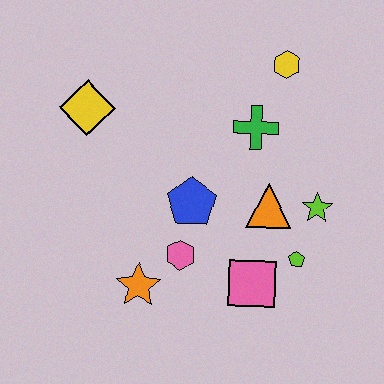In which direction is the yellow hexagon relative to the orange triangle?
The yellow hexagon is above the orange triangle.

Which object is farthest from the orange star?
The yellow hexagon is farthest from the orange star.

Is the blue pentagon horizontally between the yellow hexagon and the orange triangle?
No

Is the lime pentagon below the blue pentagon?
Yes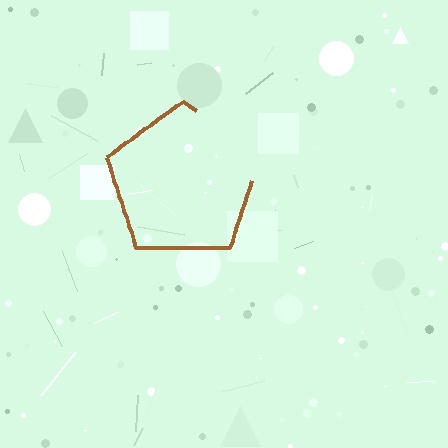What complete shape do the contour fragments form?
The contour fragments form a pentagon.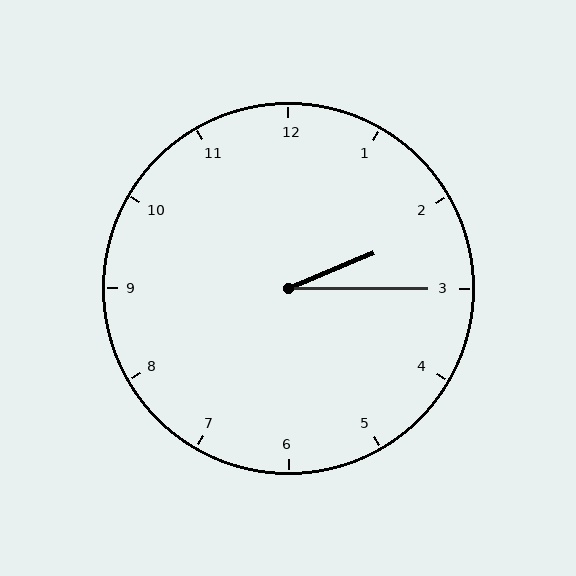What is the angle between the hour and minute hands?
Approximately 22 degrees.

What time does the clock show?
2:15.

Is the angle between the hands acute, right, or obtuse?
It is acute.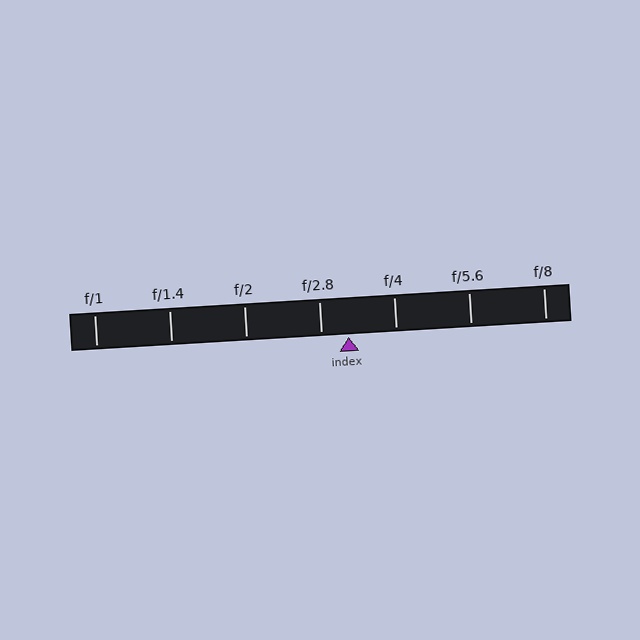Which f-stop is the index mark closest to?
The index mark is closest to f/2.8.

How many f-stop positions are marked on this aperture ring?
There are 7 f-stop positions marked.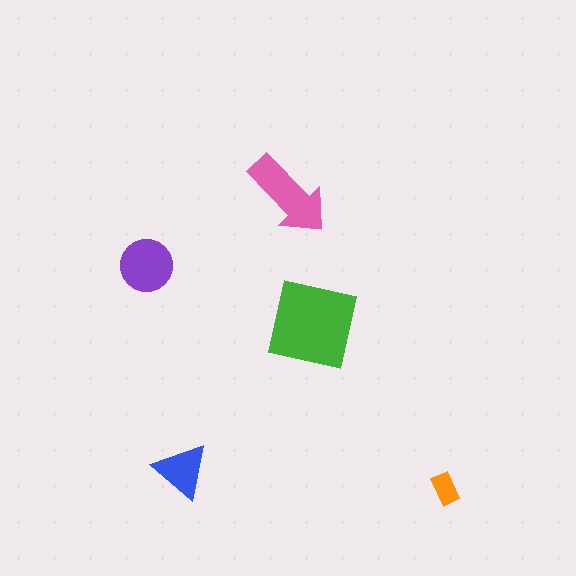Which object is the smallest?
The orange rectangle.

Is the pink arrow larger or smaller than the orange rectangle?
Larger.